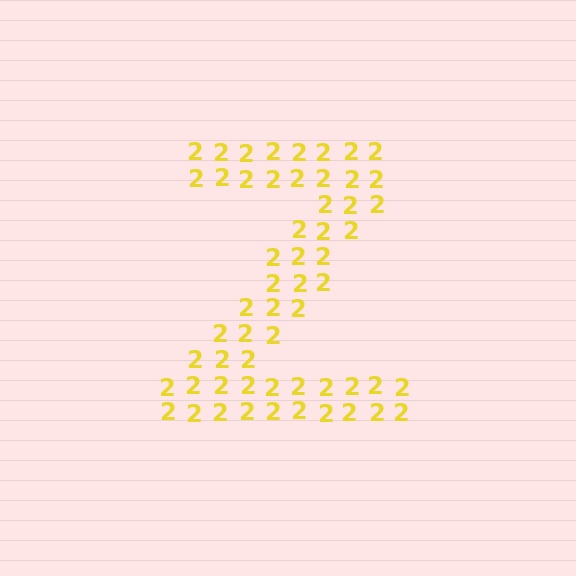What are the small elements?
The small elements are digit 2's.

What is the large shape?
The large shape is the letter Z.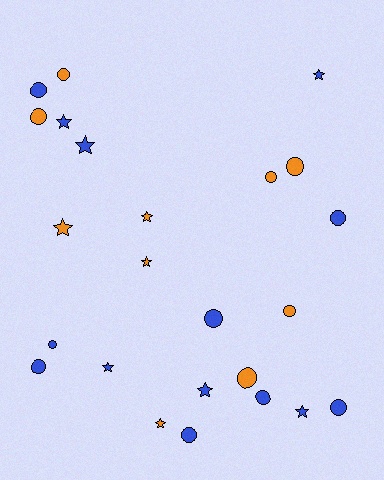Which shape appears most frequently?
Circle, with 14 objects.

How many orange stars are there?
There are 4 orange stars.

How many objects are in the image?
There are 24 objects.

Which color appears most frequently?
Blue, with 14 objects.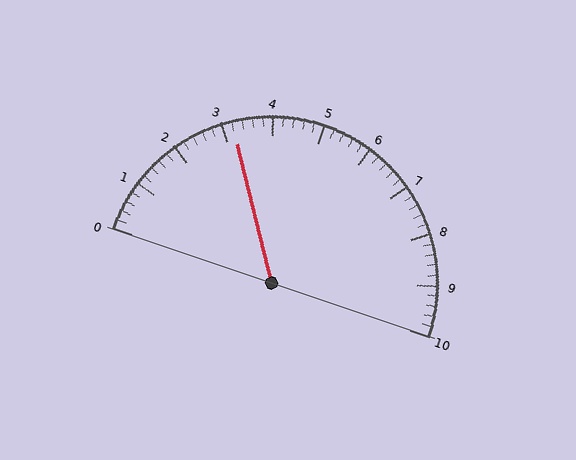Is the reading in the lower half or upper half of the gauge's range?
The reading is in the lower half of the range (0 to 10).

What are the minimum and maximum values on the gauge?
The gauge ranges from 0 to 10.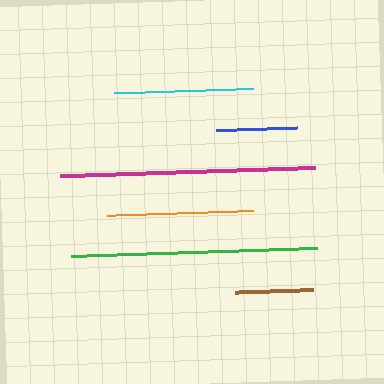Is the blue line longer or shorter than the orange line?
The orange line is longer than the blue line.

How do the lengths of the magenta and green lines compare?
The magenta and green lines are approximately the same length.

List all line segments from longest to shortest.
From longest to shortest: magenta, green, orange, cyan, blue, brown.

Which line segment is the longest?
The magenta line is the longest at approximately 255 pixels.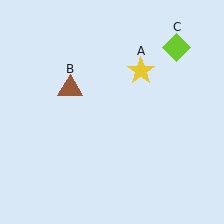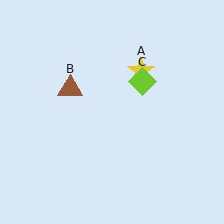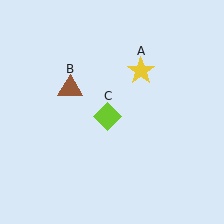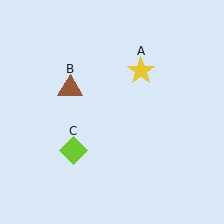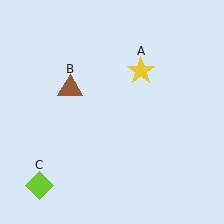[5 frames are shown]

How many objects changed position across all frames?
1 object changed position: lime diamond (object C).